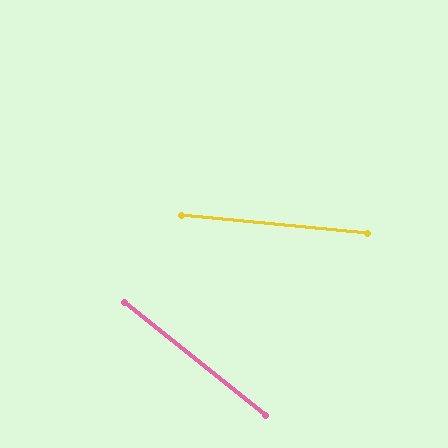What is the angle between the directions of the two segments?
Approximately 33 degrees.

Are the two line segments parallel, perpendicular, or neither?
Neither parallel nor perpendicular — they differ by about 33°.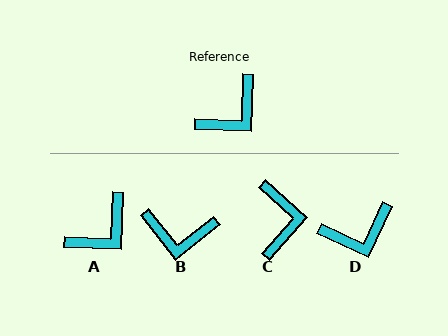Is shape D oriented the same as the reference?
No, it is off by about 23 degrees.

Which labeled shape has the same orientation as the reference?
A.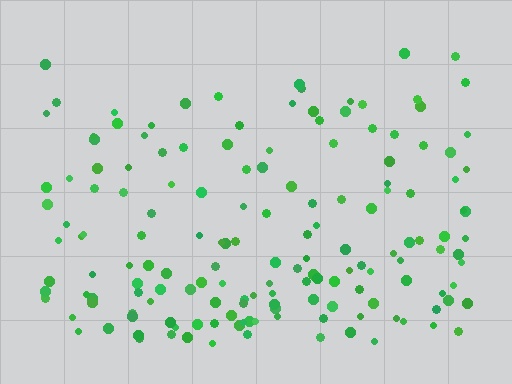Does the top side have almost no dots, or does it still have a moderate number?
Still a moderate number, just noticeably fewer than the bottom.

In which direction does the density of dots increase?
From top to bottom, with the bottom side densest.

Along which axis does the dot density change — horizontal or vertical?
Vertical.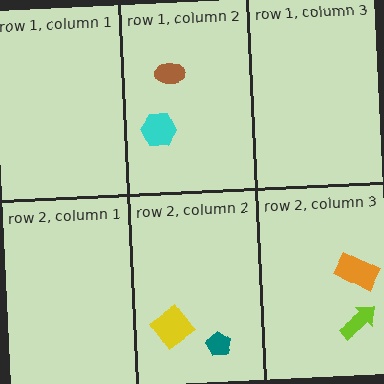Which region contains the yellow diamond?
The row 2, column 2 region.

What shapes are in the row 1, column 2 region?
The cyan hexagon, the brown ellipse.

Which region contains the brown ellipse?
The row 1, column 2 region.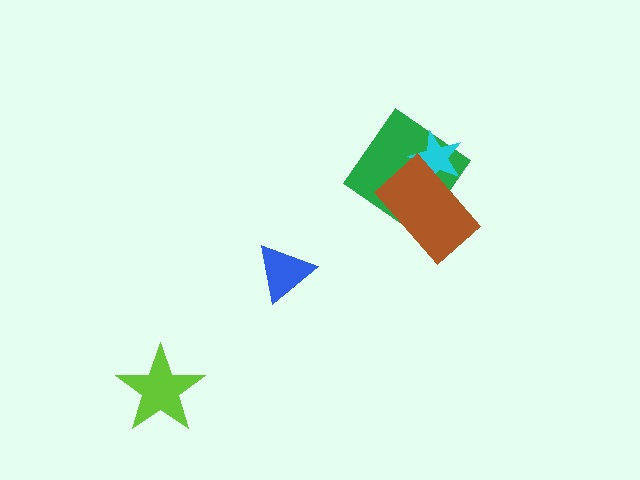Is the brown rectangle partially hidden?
No, no other shape covers it.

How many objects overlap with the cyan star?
2 objects overlap with the cyan star.